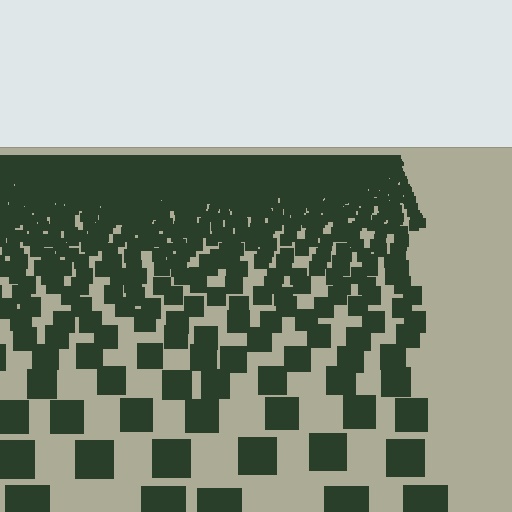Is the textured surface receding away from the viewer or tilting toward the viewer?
The surface is receding away from the viewer. Texture elements get smaller and denser toward the top.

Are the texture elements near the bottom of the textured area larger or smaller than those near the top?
Larger. Near the bottom, elements are closer to the viewer and appear at a bigger on-screen size.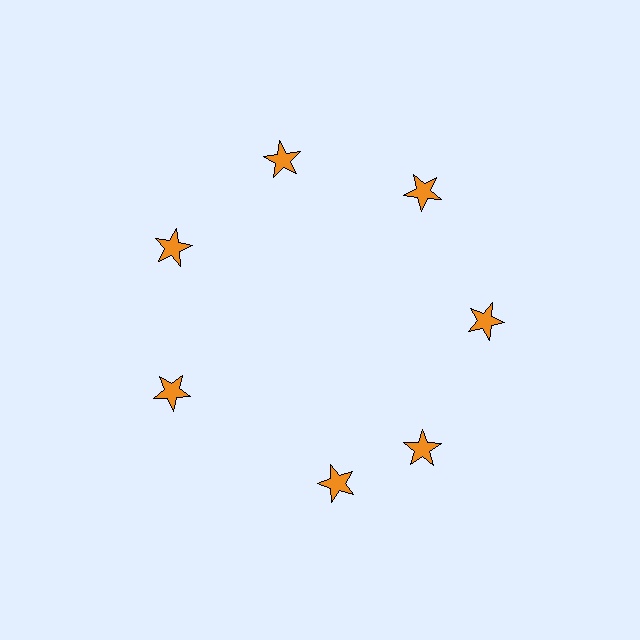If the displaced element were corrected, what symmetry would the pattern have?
It would have 7-fold rotational symmetry — the pattern would map onto itself every 51 degrees.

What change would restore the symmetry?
The symmetry would be restored by rotating it back into even spacing with its neighbors so that all 7 stars sit at equal angles and equal distance from the center.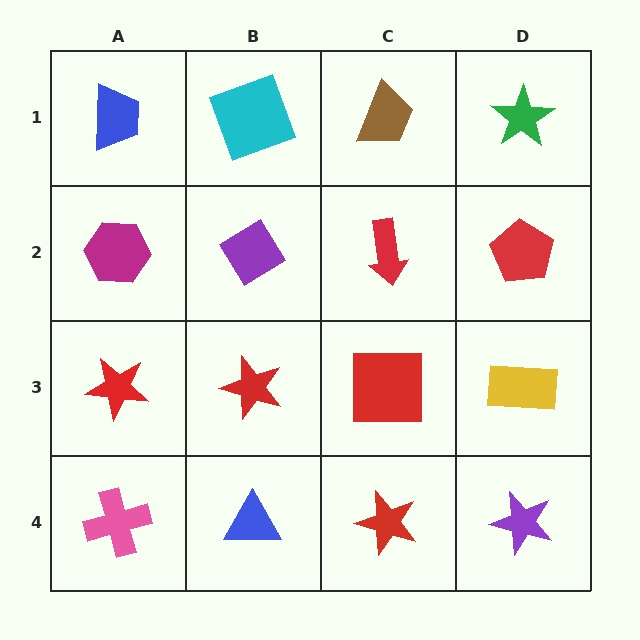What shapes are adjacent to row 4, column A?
A red star (row 3, column A), a blue triangle (row 4, column B).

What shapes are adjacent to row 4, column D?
A yellow rectangle (row 3, column D), a red star (row 4, column C).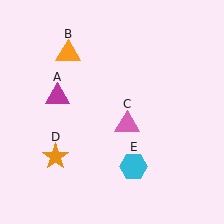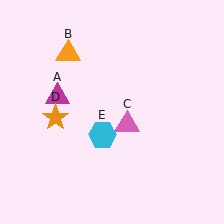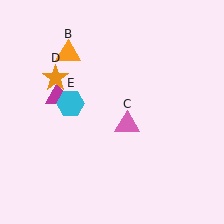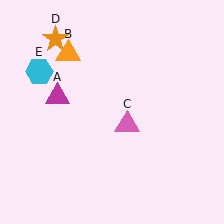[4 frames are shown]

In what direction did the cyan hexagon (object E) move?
The cyan hexagon (object E) moved up and to the left.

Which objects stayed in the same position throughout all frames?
Magenta triangle (object A) and orange triangle (object B) and pink triangle (object C) remained stationary.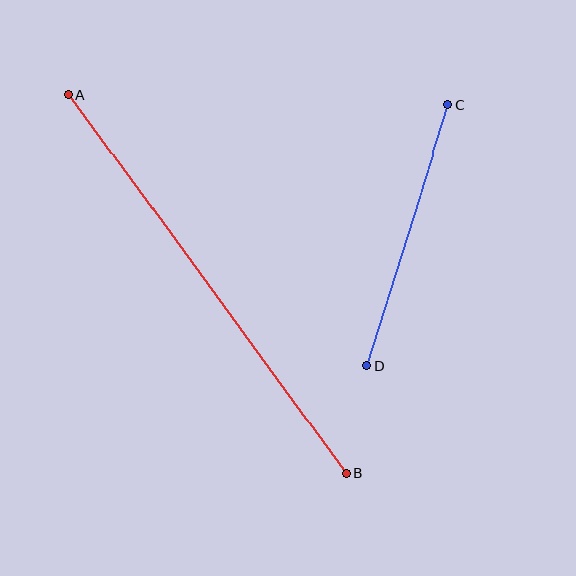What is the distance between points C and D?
The distance is approximately 273 pixels.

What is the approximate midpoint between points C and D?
The midpoint is at approximately (408, 235) pixels.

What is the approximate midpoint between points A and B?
The midpoint is at approximately (207, 284) pixels.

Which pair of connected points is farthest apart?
Points A and B are farthest apart.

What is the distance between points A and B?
The distance is approximately 469 pixels.